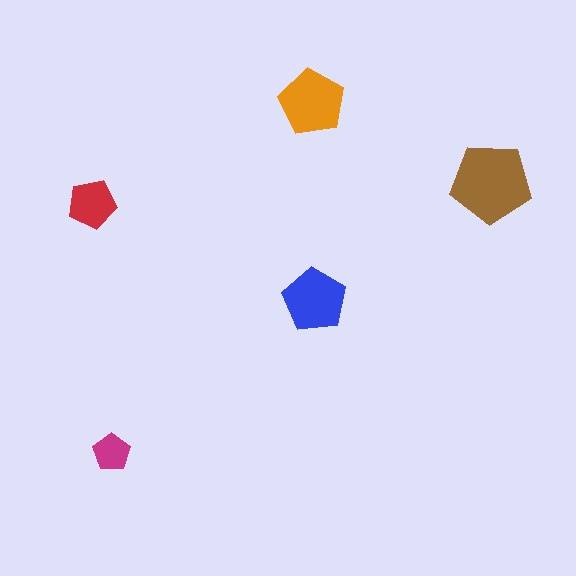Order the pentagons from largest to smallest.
the brown one, the orange one, the blue one, the red one, the magenta one.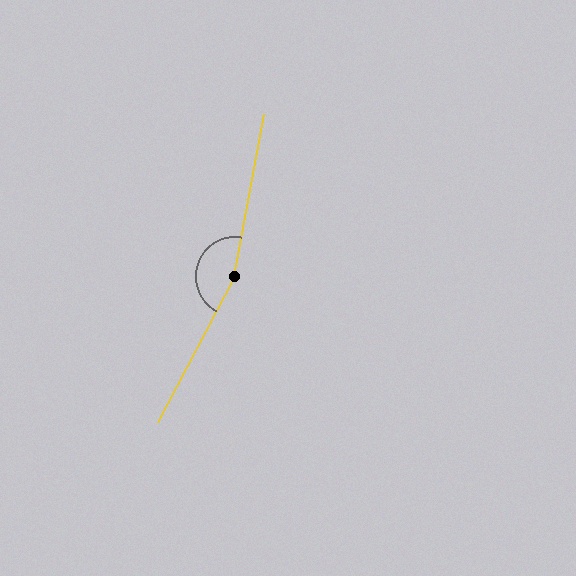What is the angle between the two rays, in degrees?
Approximately 162 degrees.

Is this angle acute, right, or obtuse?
It is obtuse.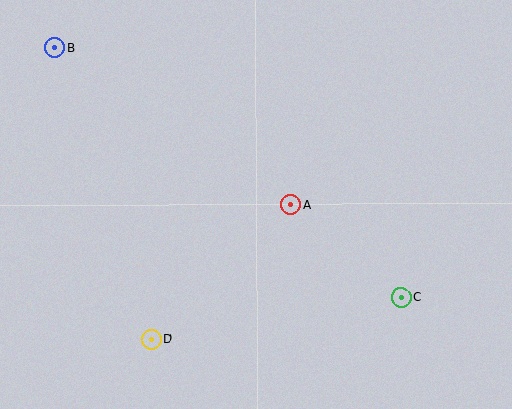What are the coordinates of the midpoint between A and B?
The midpoint between A and B is at (173, 126).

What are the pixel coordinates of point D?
Point D is at (151, 339).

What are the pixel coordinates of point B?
Point B is at (55, 48).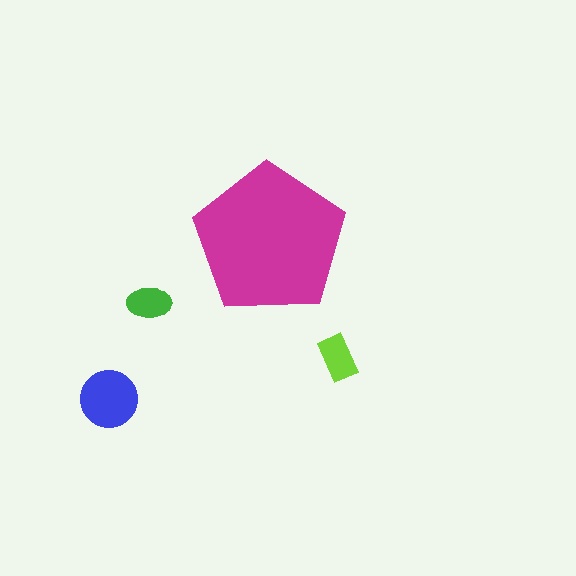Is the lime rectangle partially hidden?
No, the lime rectangle is fully visible.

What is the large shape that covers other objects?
A magenta pentagon.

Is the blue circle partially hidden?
No, the blue circle is fully visible.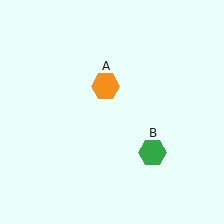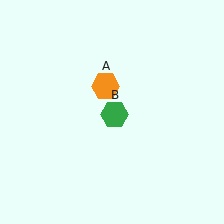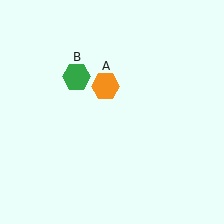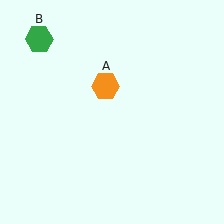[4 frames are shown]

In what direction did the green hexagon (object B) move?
The green hexagon (object B) moved up and to the left.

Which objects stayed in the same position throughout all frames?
Orange hexagon (object A) remained stationary.